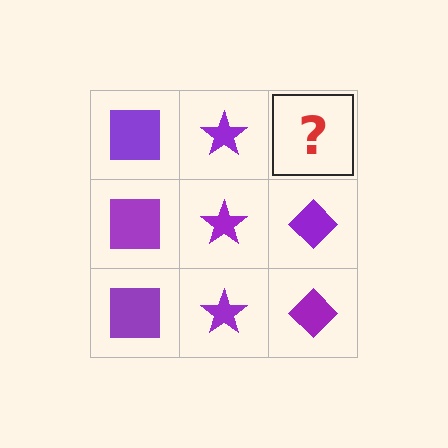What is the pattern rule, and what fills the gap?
The rule is that each column has a consistent shape. The gap should be filled with a purple diamond.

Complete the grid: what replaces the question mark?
The question mark should be replaced with a purple diamond.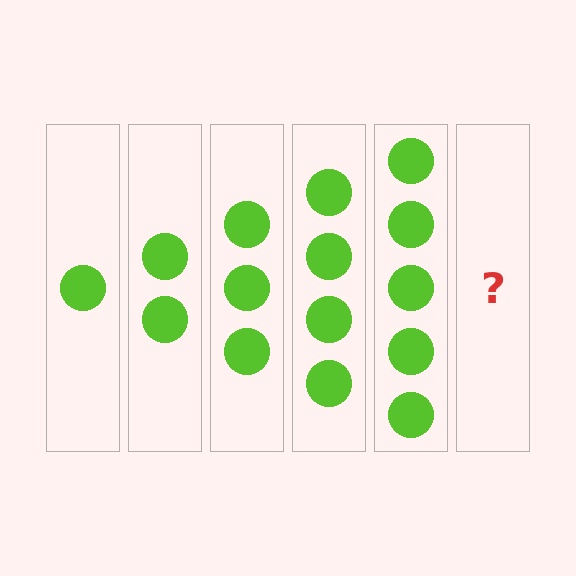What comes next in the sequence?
The next element should be 6 circles.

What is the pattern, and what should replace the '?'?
The pattern is that each step adds one more circle. The '?' should be 6 circles.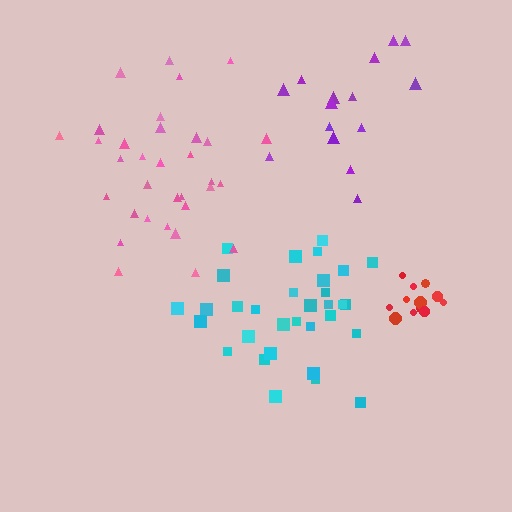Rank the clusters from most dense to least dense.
red, cyan, pink, purple.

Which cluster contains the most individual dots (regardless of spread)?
Pink (33).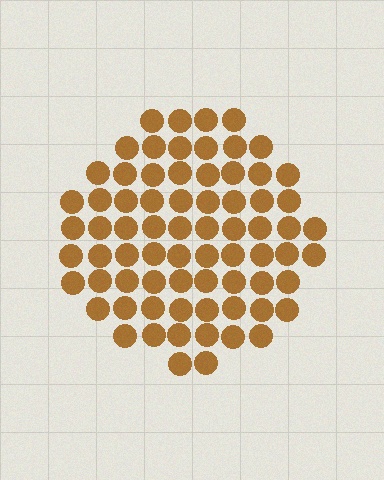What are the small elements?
The small elements are circles.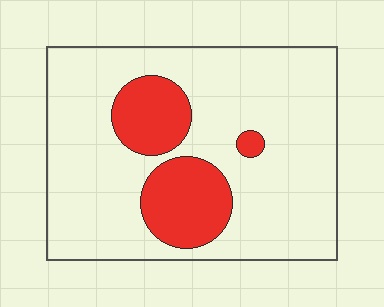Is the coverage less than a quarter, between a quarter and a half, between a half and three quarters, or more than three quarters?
Less than a quarter.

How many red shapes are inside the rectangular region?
3.